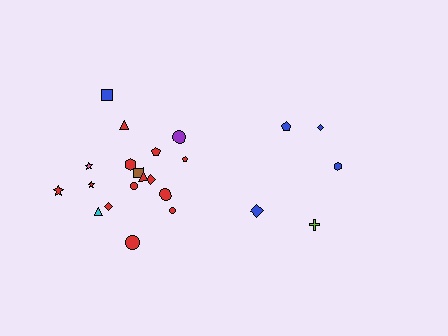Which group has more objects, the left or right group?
The left group.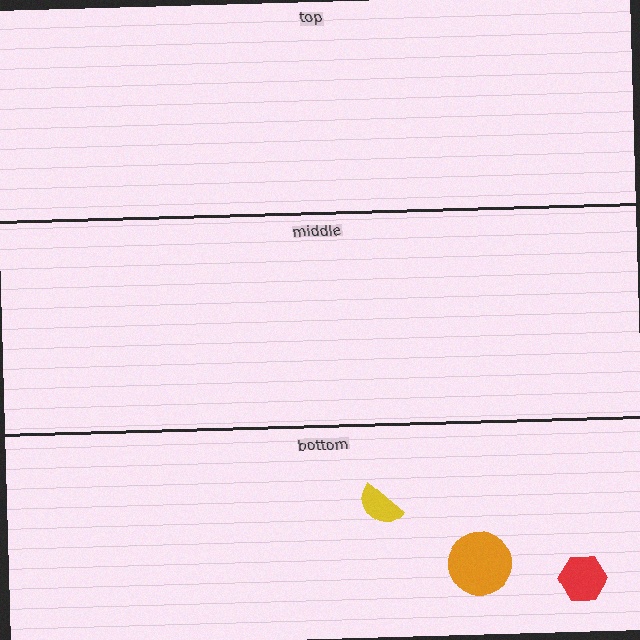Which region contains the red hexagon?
The bottom region.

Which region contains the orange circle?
The bottom region.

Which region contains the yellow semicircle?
The bottom region.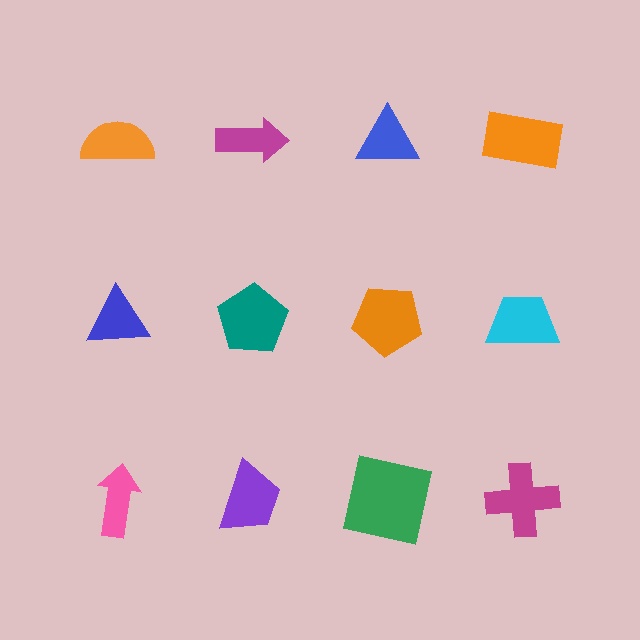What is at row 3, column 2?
A purple trapezoid.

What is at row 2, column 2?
A teal pentagon.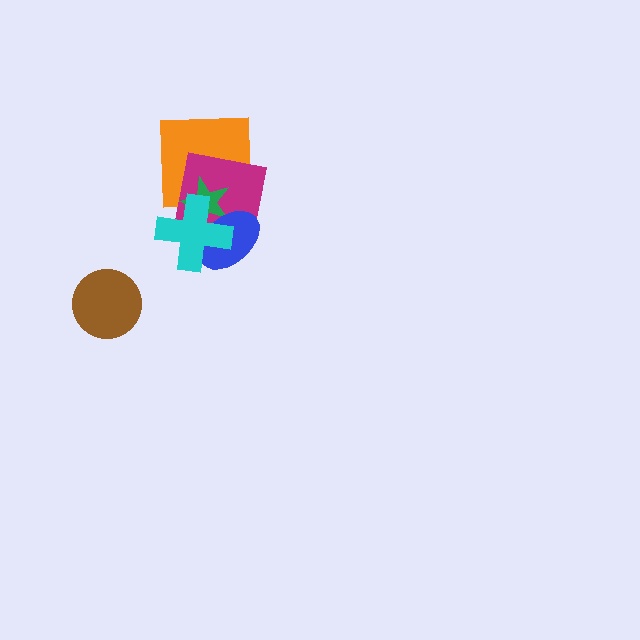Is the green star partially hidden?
Yes, it is partially covered by another shape.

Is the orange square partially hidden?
Yes, it is partially covered by another shape.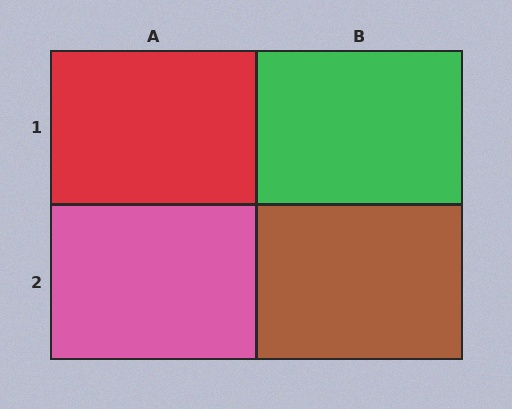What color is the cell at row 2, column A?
Pink.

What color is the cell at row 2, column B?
Brown.